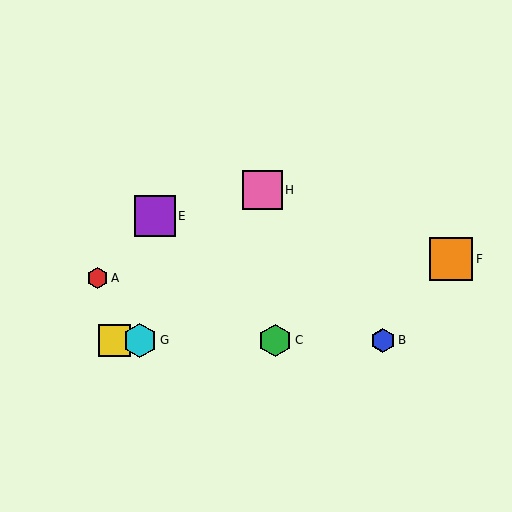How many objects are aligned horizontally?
4 objects (B, C, D, G) are aligned horizontally.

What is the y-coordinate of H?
Object H is at y≈190.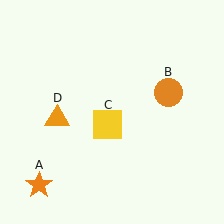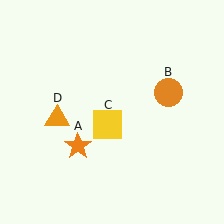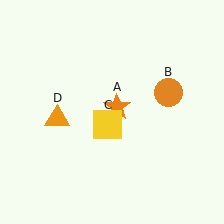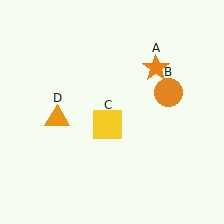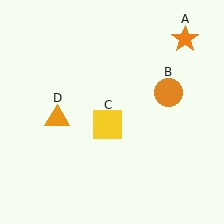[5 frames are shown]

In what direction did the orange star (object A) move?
The orange star (object A) moved up and to the right.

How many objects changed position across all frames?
1 object changed position: orange star (object A).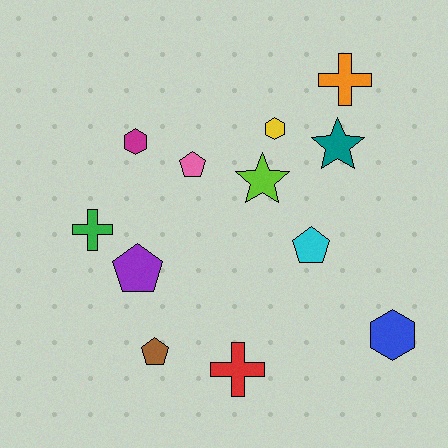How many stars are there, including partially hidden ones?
There are 2 stars.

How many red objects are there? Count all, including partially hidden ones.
There is 1 red object.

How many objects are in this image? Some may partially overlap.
There are 12 objects.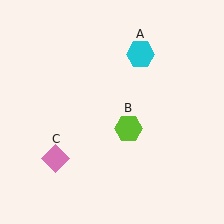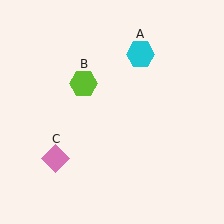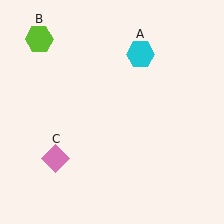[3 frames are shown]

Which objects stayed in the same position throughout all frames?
Cyan hexagon (object A) and pink diamond (object C) remained stationary.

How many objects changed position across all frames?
1 object changed position: lime hexagon (object B).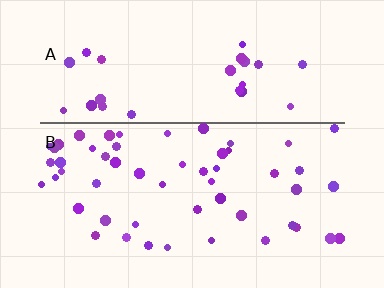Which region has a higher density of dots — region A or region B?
B (the bottom).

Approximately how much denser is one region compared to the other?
Approximately 1.8× — region B over region A.